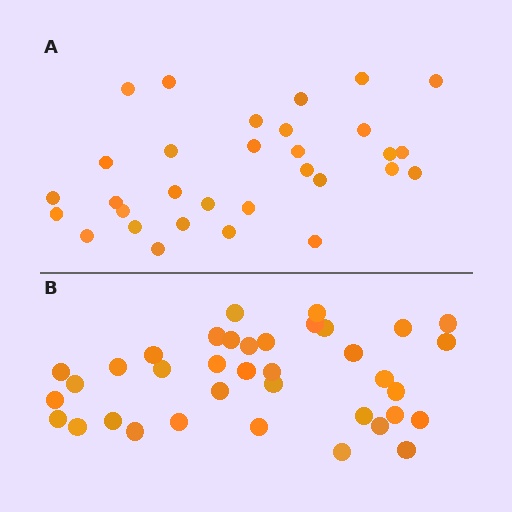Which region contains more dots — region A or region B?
Region B (the bottom region) has more dots.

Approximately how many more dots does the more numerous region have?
Region B has about 6 more dots than region A.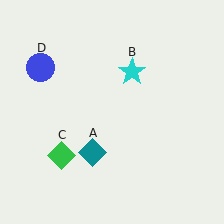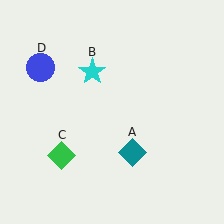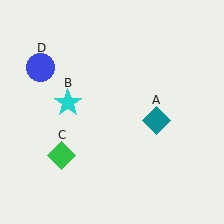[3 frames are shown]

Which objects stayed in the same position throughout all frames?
Green diamond (object C) and blue circle (object D) remained stationary.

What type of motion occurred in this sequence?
The teal diamond (object A), cyan star (object B) rotated counterclockwise around the center of the scene.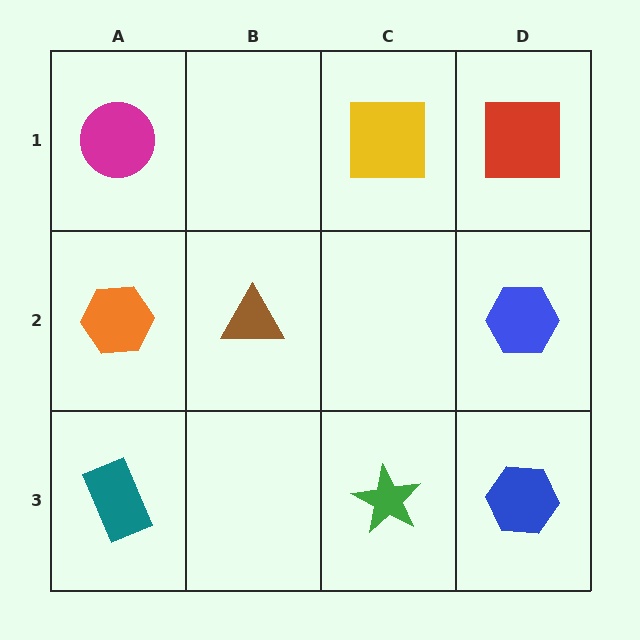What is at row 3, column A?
A teal rectangle.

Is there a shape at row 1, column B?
No, that cell is empty.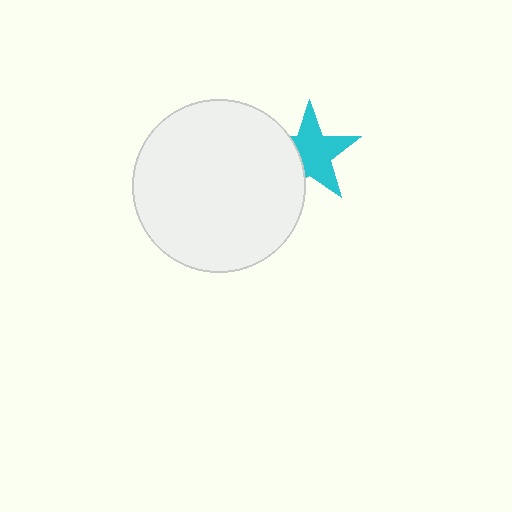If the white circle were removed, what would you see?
You would see the complete cyan star.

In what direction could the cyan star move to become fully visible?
The cyan star could move right. That would shift it out from behind the white circle entirely.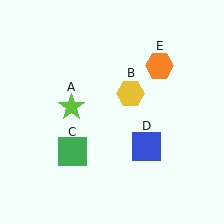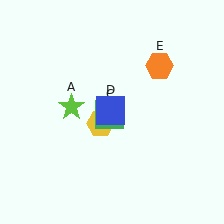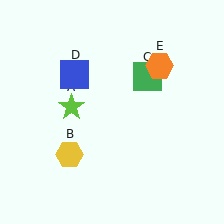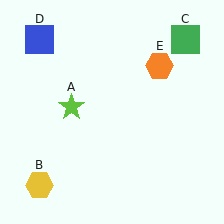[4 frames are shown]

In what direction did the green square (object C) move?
The green square (object C) moved up and to the right.